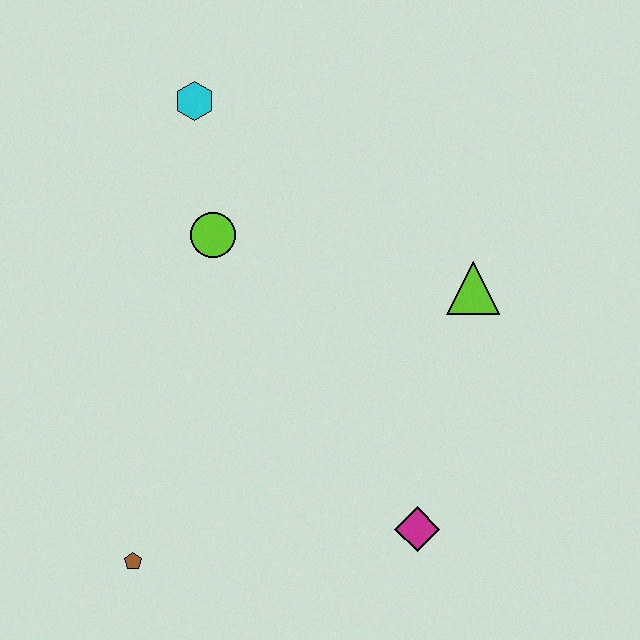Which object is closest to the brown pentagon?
The magenta diamond is closest to the brown pentagon.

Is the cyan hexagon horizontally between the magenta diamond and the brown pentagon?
Yes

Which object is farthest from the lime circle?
The magenta diamond is farthest from the lime circle.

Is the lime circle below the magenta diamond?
No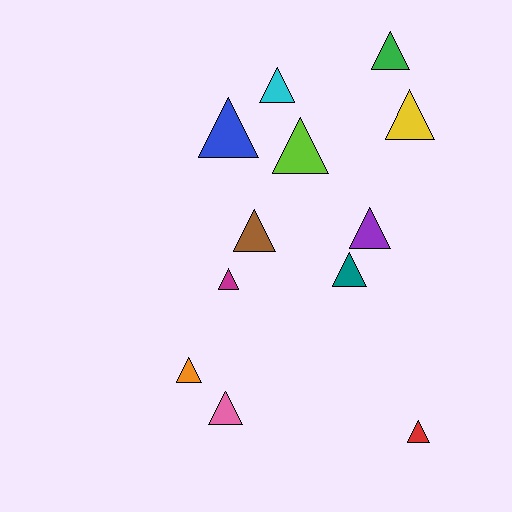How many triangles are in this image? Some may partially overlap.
There are 12 triangles.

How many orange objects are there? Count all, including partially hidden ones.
There is 1 orange object.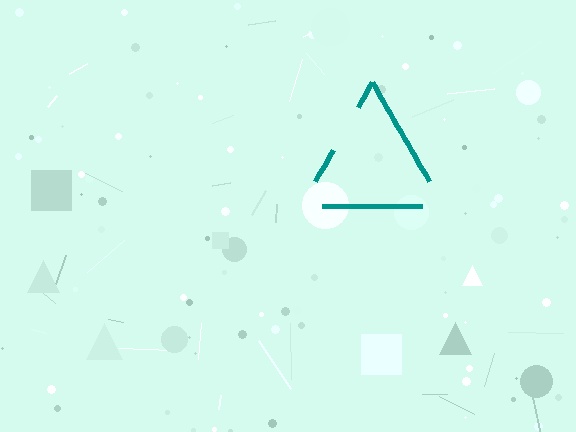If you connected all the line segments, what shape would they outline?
They would outline a triangle.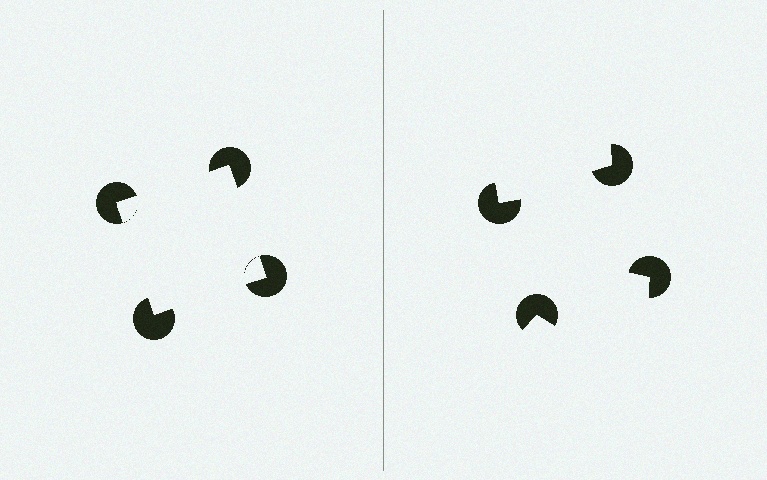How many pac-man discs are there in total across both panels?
8 — 4 on each side.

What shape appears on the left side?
An illusory square.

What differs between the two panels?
The pac-man discs are positioned identically on both sides; only the wedge orientations differ. On the left they align to a square; on the right they are misaligned.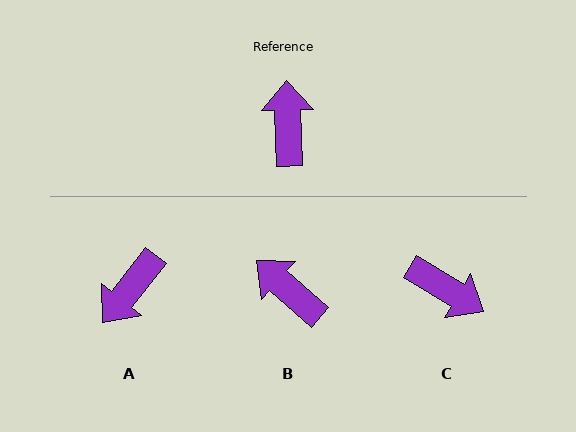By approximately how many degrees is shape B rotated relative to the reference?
Approximately 47 degrees counter-clockwise.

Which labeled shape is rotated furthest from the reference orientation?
A, about 140 degrees away.